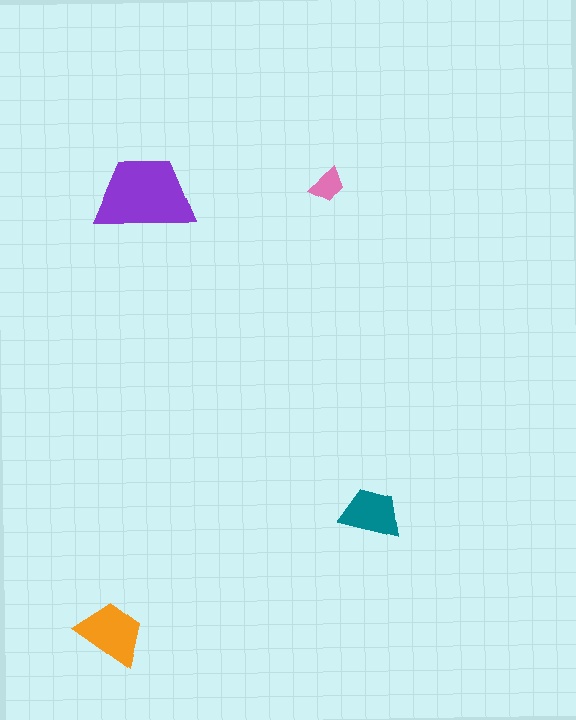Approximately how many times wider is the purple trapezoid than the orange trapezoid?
About 1.5 times wider.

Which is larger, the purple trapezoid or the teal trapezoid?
The purple one.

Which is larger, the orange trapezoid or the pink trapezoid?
The orange one.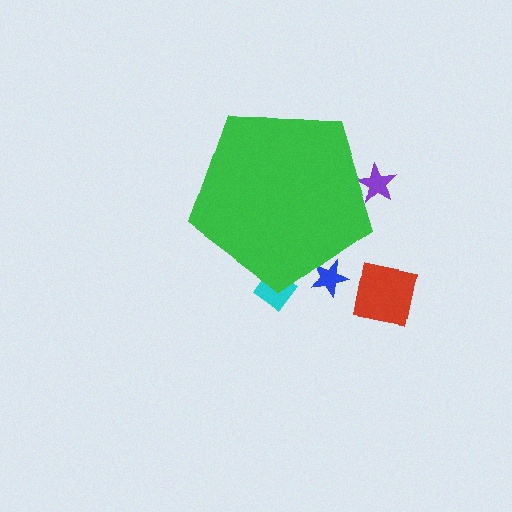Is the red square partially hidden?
No, the red square is fully visible.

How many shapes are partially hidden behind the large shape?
3 shapes are partially hidden.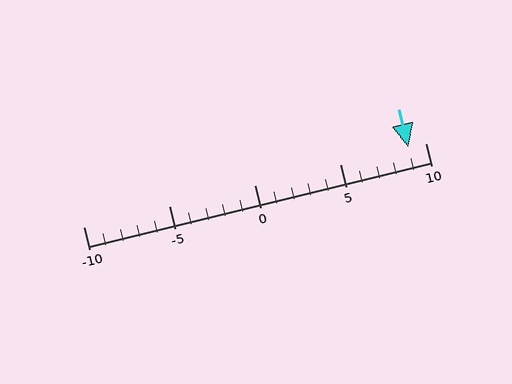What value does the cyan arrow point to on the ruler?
The cyan arrow points to approximately 9.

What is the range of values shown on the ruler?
The ruler shows values from -10 to 10.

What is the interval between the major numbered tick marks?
The major tick marks are spaced 5 units apart.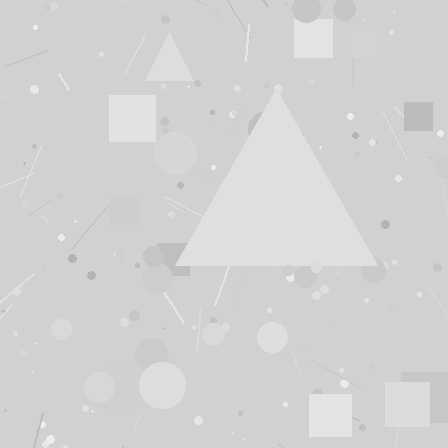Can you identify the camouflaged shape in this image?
The camouflaged shape is a triangle.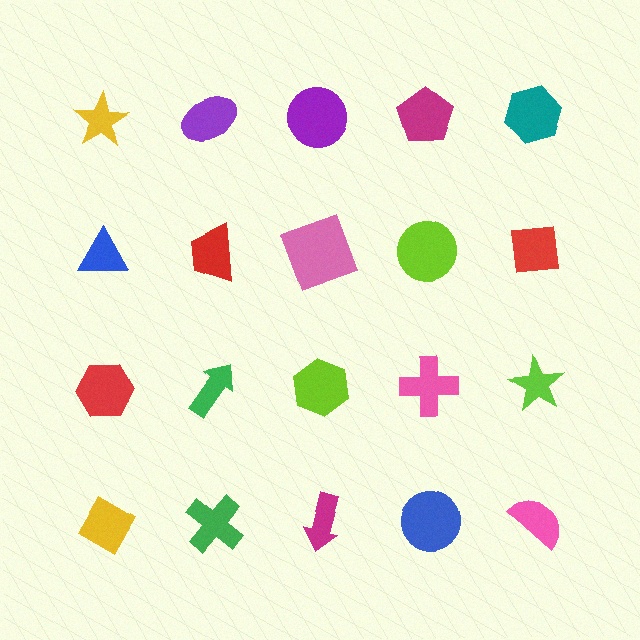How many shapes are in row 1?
5 shapes.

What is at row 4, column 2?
A green cross.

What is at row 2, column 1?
A blue triangle.